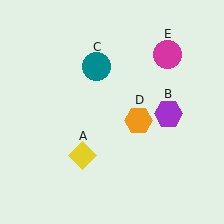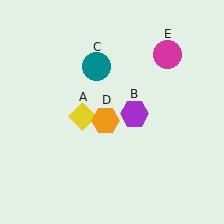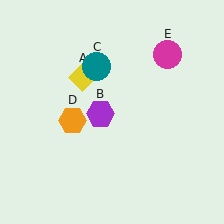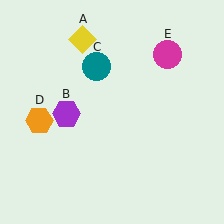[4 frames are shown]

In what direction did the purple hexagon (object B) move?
The purple hexagon (object B) moved left.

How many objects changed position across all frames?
3 objects changed position: yellow diamond (object A), purple hexagon (object B), orange hexagon (object D).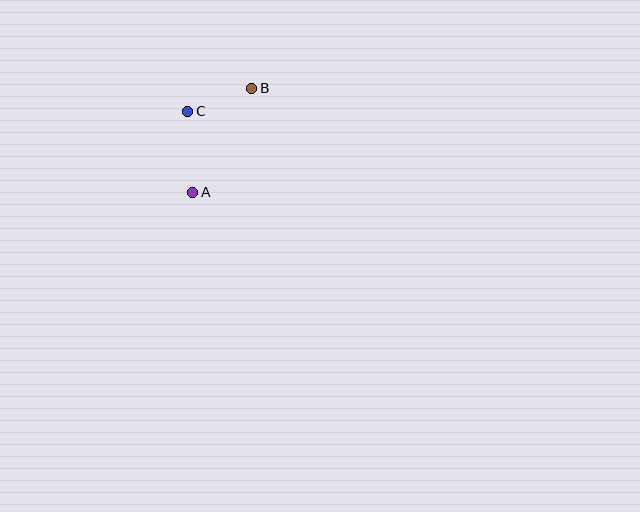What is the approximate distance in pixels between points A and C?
The distance between A and C is approximately 81 pixels.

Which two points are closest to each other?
Points B and C are closest to each other.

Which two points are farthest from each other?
Points A and B are farthest from each other.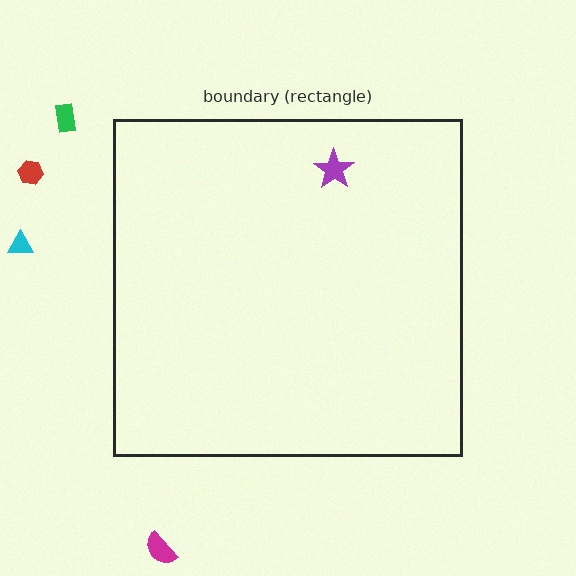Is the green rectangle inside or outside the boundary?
Outside.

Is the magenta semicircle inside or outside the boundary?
Outside.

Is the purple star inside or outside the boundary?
Inside.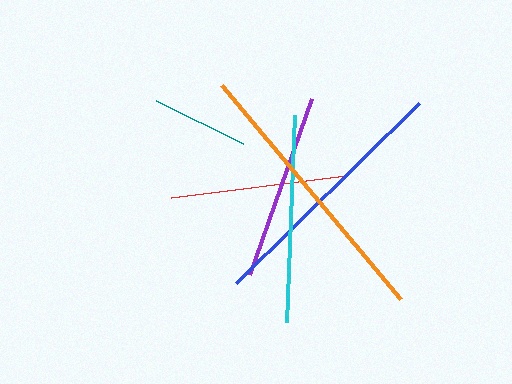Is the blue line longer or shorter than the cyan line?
The blue line is longer than the cyan line.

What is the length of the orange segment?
The orange segment is approximately 279 pixels long.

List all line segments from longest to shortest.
From longest to shortest: orange, blue, cyan, purple, red, teal.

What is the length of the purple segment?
The purple segment is approximately 187 pixels long.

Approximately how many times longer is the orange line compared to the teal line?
The orange line is approximately 2.9 times the length of the teal line.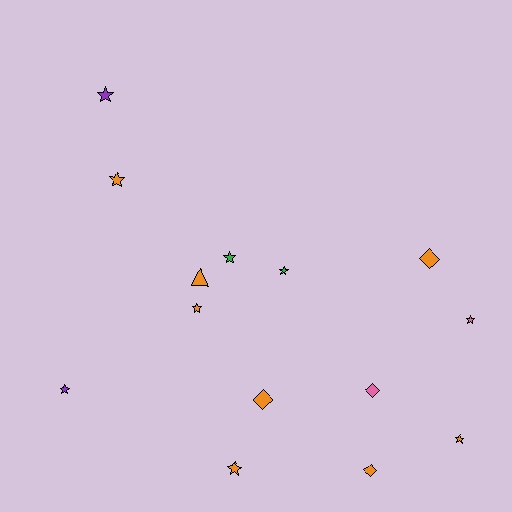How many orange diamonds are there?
There are 3 orange diamonds.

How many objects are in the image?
There are 14 objects.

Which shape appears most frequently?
Star, with 9 objects.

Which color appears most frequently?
Orange, with 8 objects.